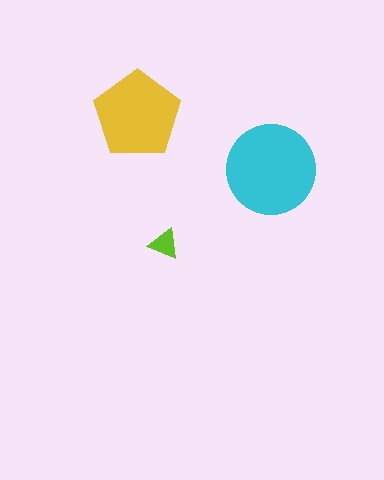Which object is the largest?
The cyan circle.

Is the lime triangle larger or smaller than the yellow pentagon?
Smaller.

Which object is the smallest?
The lime triangle.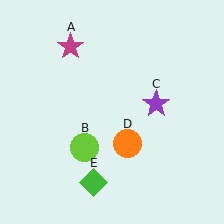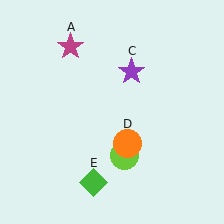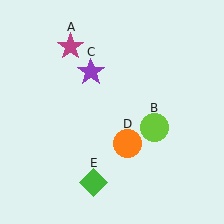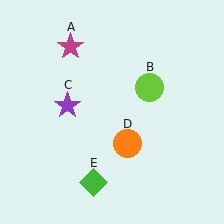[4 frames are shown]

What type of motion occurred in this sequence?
The lime circle (object B), purple star (object C) rotated counterclockwise around the center of the scene.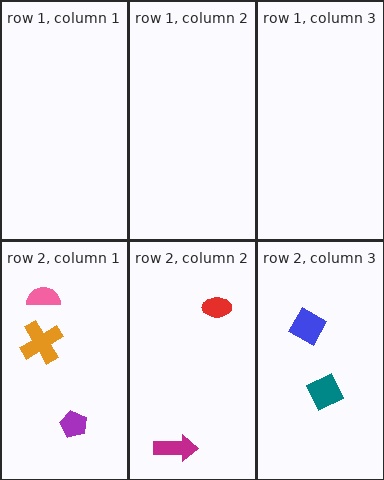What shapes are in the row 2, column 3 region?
The teal square, the blue diamond.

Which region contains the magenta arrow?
The row 2, column 2 region.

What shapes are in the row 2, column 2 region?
The magenta arrow, the red ellipse.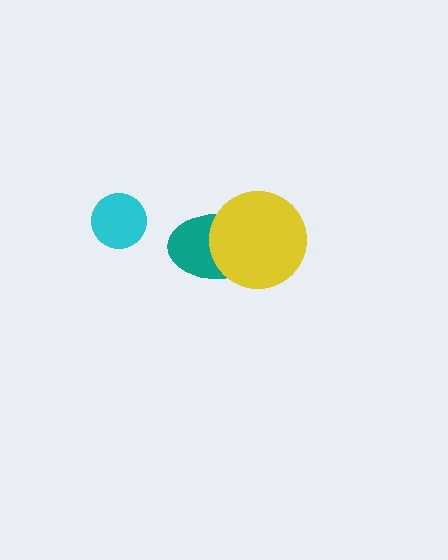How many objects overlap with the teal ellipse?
1 object overlaps with the teal ellipse.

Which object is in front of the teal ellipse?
The yellow circle is in front of the teal ellipse.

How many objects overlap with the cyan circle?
0 objects overlap with the cyan circle.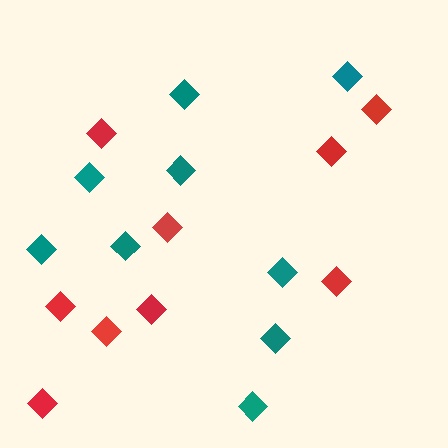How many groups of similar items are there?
There are 2 groups: one group of red diamonds (9) and one group of teal diamonds (9).